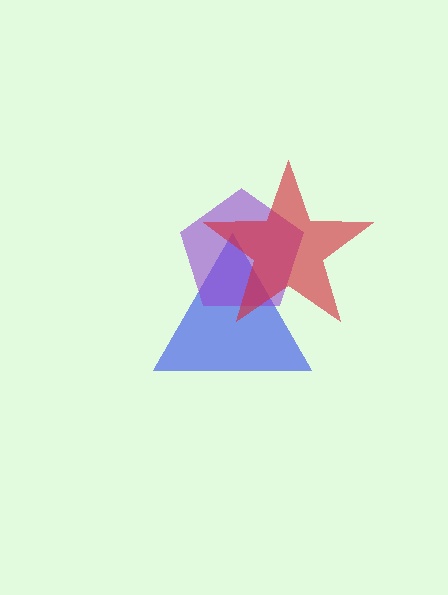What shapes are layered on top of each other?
The layered shapes are: a blue triangle, a purple pentagon, a red star.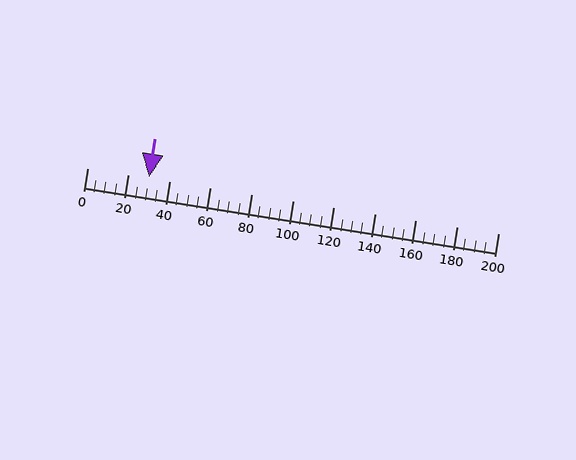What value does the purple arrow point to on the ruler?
The purple arrow points to approximately 30.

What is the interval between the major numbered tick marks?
The major tick marks are spaced 20 units apart.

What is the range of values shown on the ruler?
The ruler shows values from 0 to 200.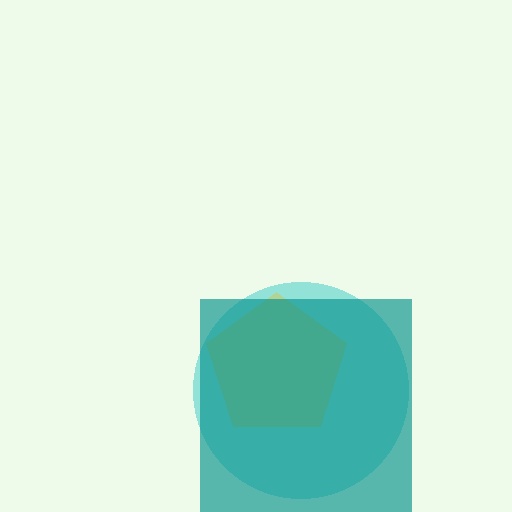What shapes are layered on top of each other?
The layered shapes are: a cyan circle, a yellow pentagon, a teal square.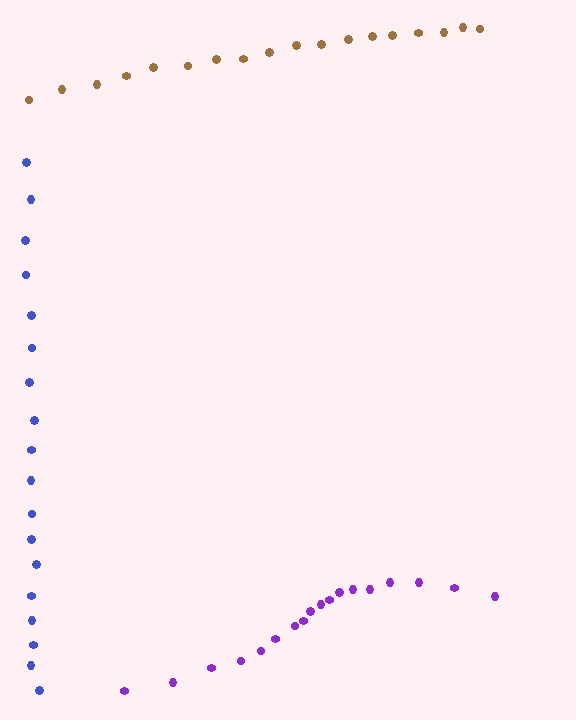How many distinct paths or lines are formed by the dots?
There are 3 distinct paths.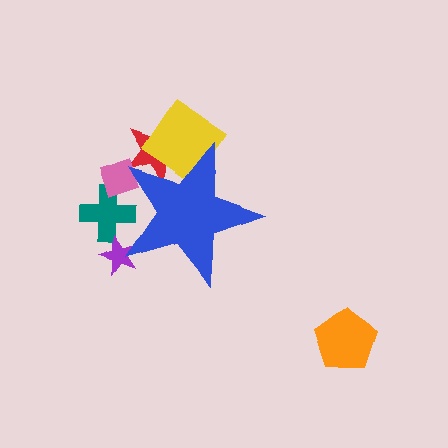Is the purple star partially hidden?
Yes, the purple star is partially hidden behind the blue star.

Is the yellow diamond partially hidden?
Yes, the yellow diamond is partially hidden behind the blue star.